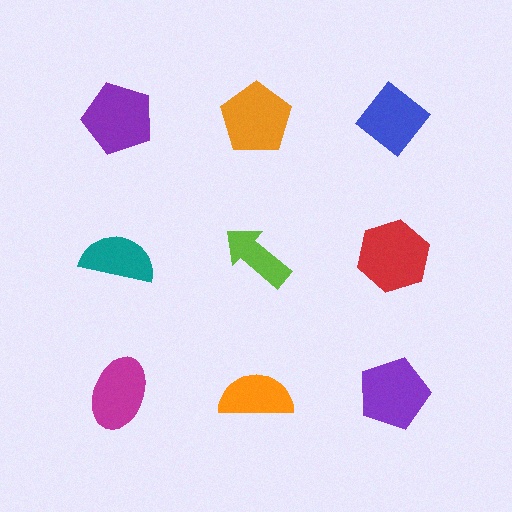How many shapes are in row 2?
3 shapes.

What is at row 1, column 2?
An orange pentagon.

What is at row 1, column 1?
A purple pentagon.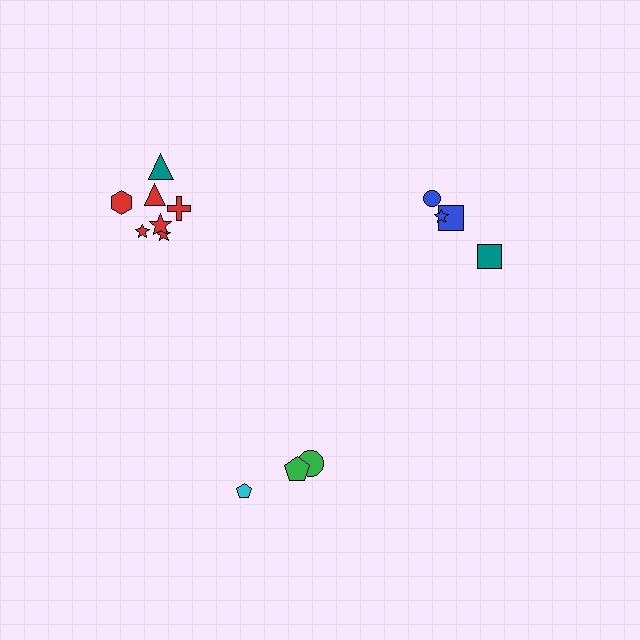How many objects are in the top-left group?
There are 7 objects.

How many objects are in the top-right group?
There are 4 objects.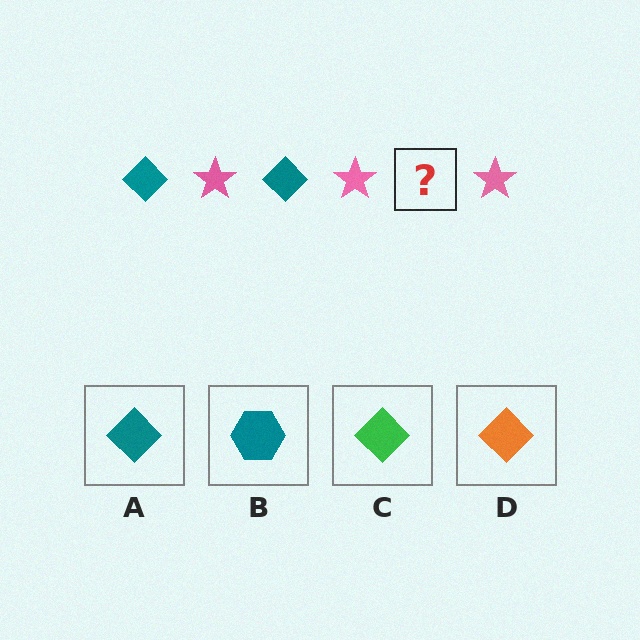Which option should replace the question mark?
Option A.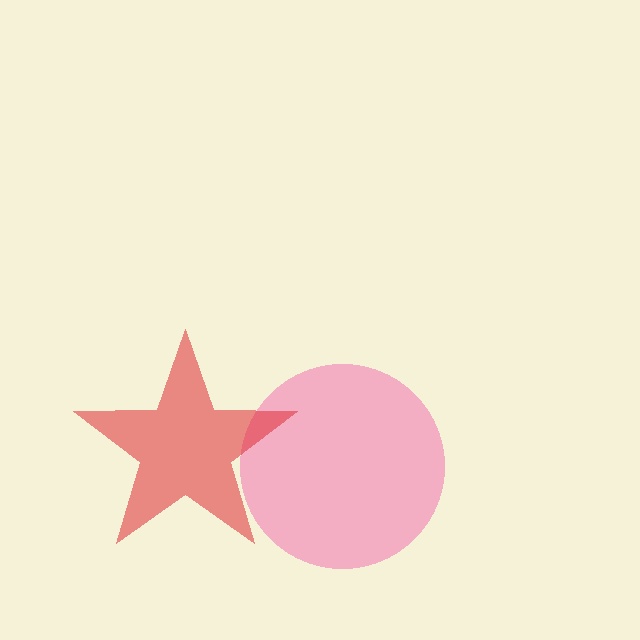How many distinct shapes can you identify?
There are 2 distinct shapes: a pink circle, a red star.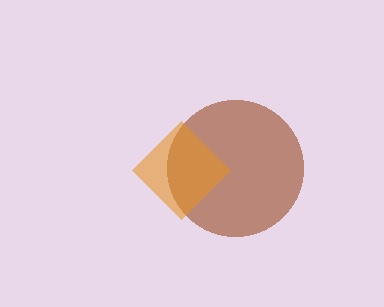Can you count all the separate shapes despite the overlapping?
Yes, there are 2 separate shapes.